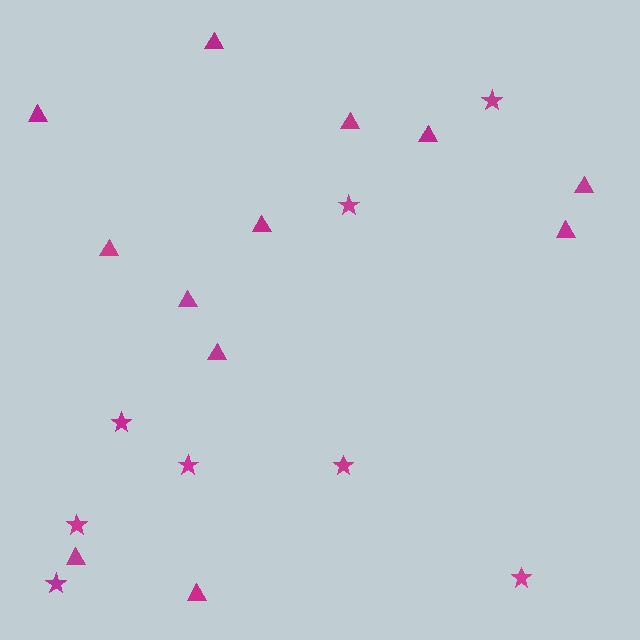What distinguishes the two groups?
There are 2 groups: one group of triangles (12) and one group of stars (8).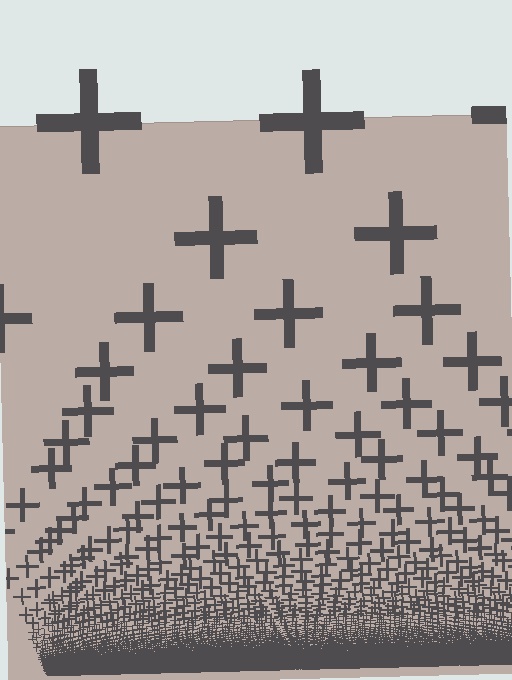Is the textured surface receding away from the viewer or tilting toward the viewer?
The surface appears to tilt toward the viewer. Texture elements get larger and sparser toward the top.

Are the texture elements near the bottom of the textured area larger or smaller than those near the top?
Smaller. The gradient is inverted — elements near the bottom are smaller and denser.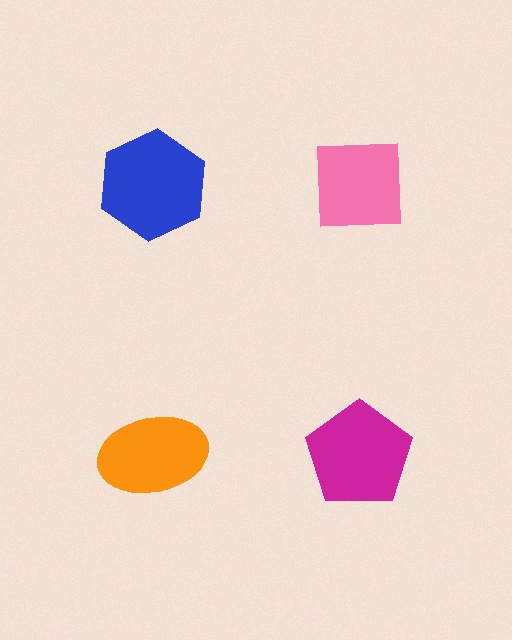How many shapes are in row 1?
2 shapes.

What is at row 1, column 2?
A pink square.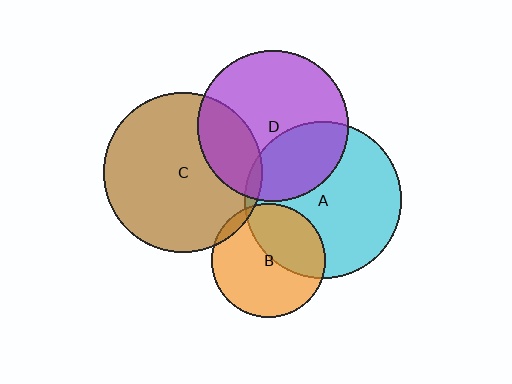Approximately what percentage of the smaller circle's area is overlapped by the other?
Approximately 25%.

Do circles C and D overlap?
Yes.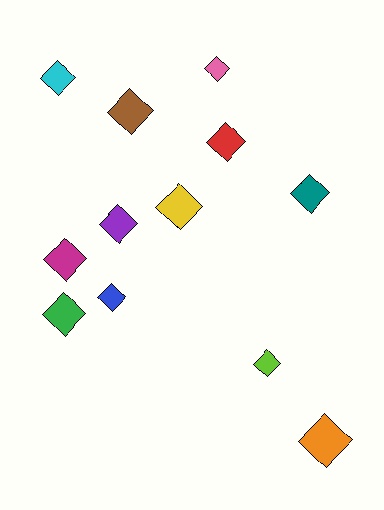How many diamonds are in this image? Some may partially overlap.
There are 12 diamonds.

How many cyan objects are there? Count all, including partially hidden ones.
There is 1 cyan object.